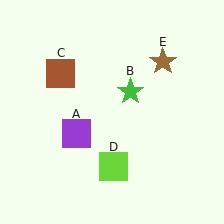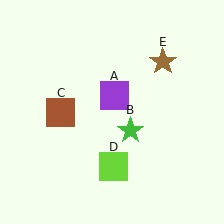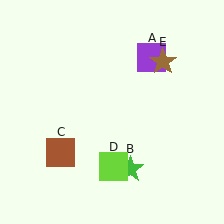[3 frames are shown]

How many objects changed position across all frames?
3 objects changed position: purple square (object A), green star (object B), brown square (object C).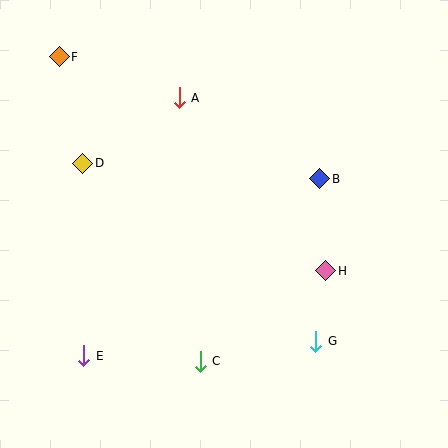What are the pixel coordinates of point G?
Point G is at (316, 341).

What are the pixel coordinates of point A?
Point A is at (179, 98).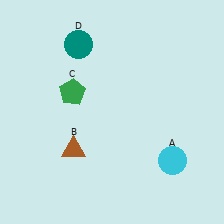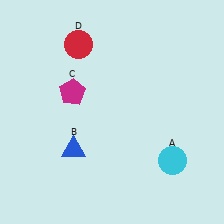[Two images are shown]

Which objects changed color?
B changed from brown to blue. C changed from green to magenta. D changed from teal to red.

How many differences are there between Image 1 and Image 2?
There are 3 differences between the two images.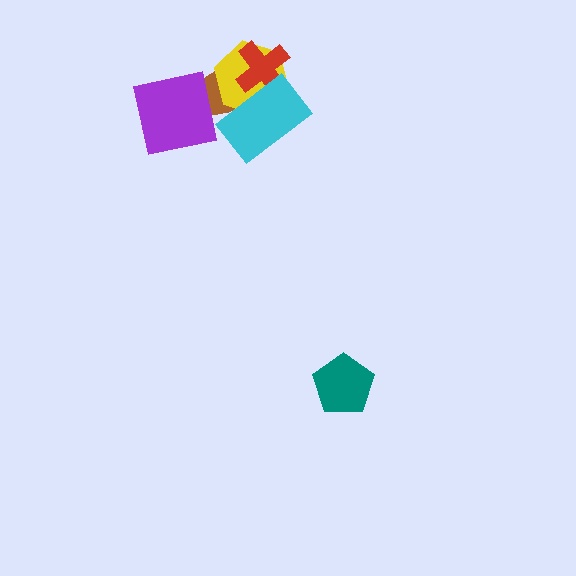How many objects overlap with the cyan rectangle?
3 objects overlap with the cyan rectangle.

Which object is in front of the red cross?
The cyan rectangle is in front of the red cross.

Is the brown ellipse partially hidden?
Yes, it is partially covered by another shape.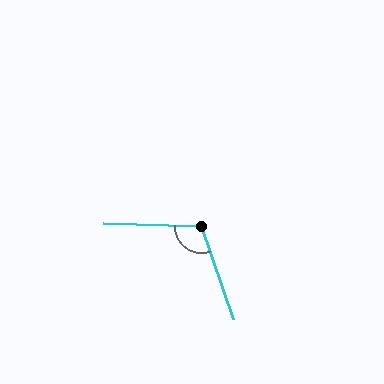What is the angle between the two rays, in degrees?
Approximately 112 degrees.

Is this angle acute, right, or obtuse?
It is obtuse.